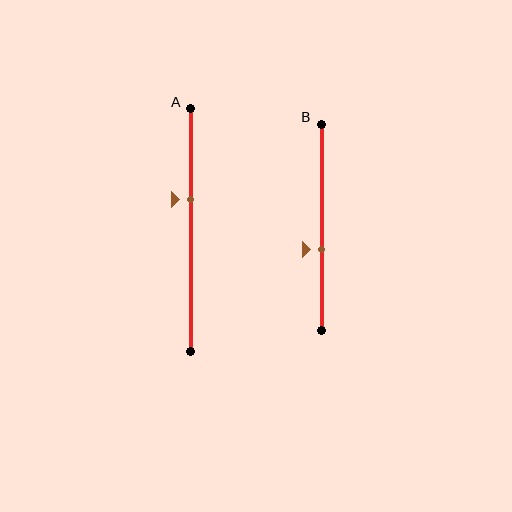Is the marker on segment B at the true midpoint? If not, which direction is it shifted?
No, the marker on segment B is shifted downward by about 11% of the segment length.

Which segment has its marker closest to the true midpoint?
Segment B has its marker closest to the true midpoint.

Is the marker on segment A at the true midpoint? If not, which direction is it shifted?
No, the marker on segment A is shifted upward by about 13% of the segment length.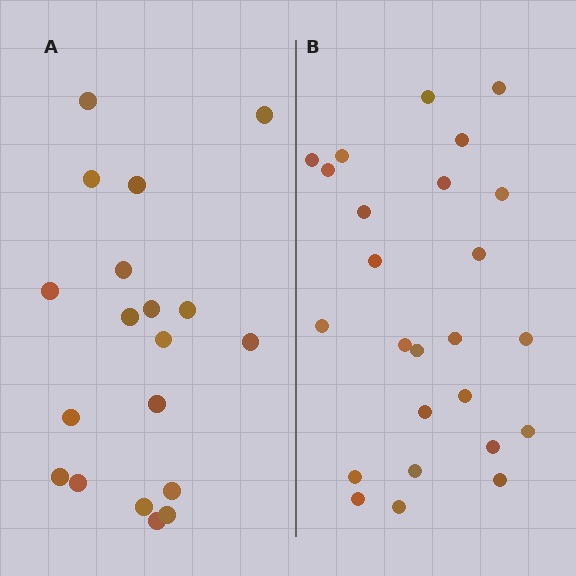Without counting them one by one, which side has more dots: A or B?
Region B (the right region) has more dots.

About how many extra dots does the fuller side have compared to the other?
Region B has about 6 more dots than region A.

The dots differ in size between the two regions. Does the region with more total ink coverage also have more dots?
No. Region A has more total ink coverage because its dots are larger, but region B actually contains more individual dots. Total area can be misleading — the number of items is what matters here.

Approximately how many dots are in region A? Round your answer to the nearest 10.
About 20 dots. (The exact count is 19, which rounds to 20.)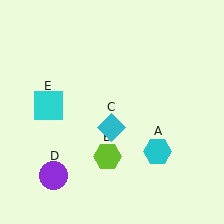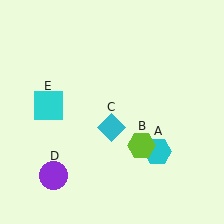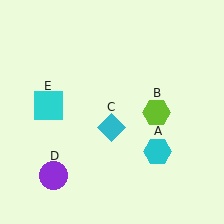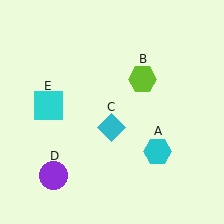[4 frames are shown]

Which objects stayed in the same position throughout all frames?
Cyan hexagon (object A) and cyan diamond (object C) and purple circle (object D) and cyan square (object E) remained stationary.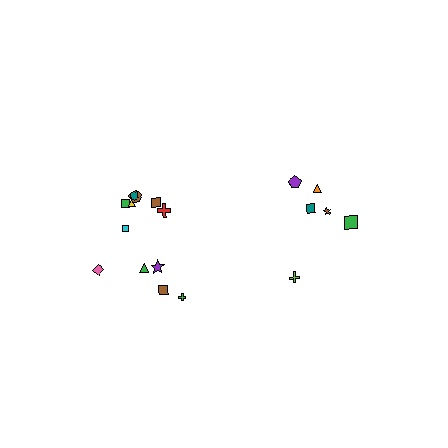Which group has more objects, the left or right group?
The left group.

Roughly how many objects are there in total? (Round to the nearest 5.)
Roughly 20 objects in total.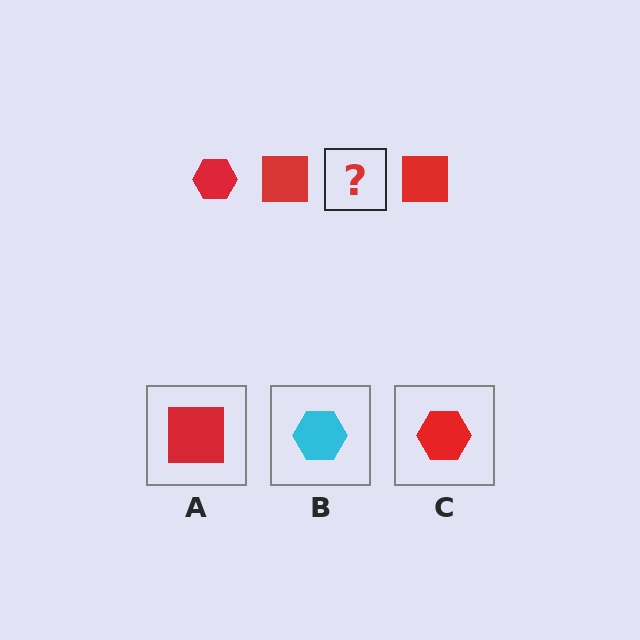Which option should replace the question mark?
Option C.